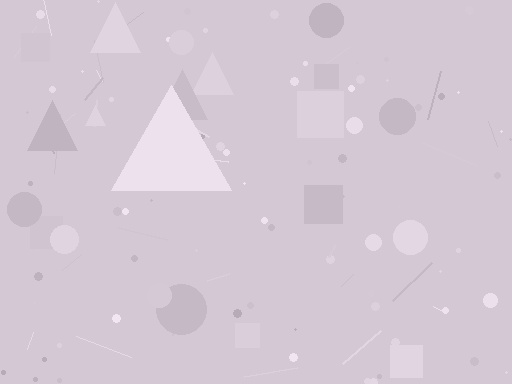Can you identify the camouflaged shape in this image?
The camouflaged shape is a triangle.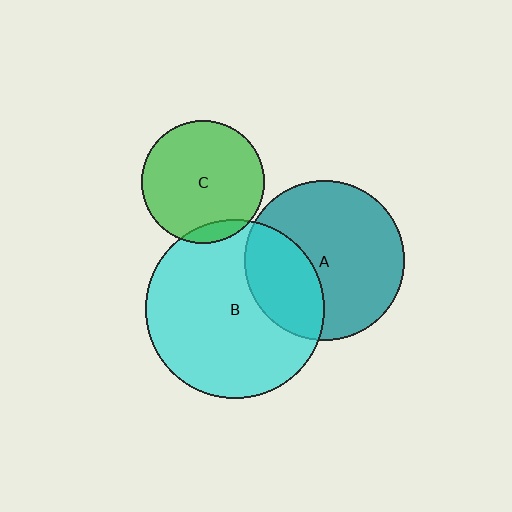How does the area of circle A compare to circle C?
Approximately 1.7 times.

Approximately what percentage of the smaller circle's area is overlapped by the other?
Approximately 10%.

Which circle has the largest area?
Circle B (cyan).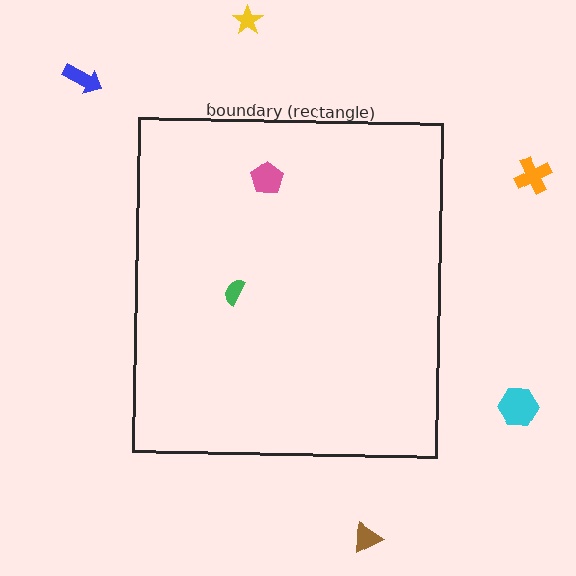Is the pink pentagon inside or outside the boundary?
Inside.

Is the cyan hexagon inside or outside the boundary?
Outside.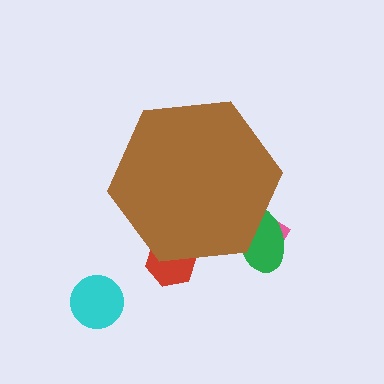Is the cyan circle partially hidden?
No, the cyan circle is fully visible.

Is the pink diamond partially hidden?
Yes, the pink diamond is partially hidden behind the brown hexagon.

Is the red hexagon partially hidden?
Yes, the red hexagon is partially hidden behind the brown hexagon.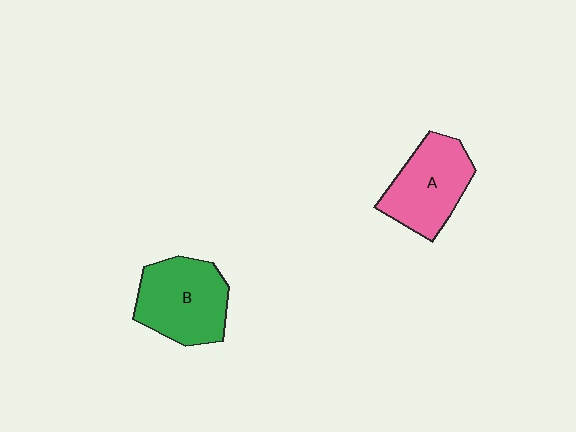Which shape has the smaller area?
Shape A (pink).